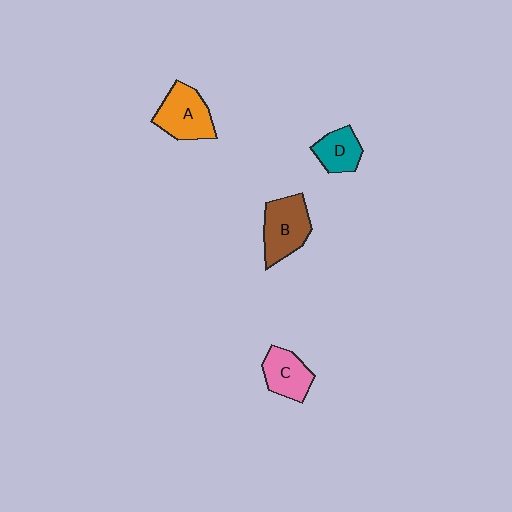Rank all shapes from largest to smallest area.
From largest to smallest: B (brown), A (orange), C (pink), D (teal).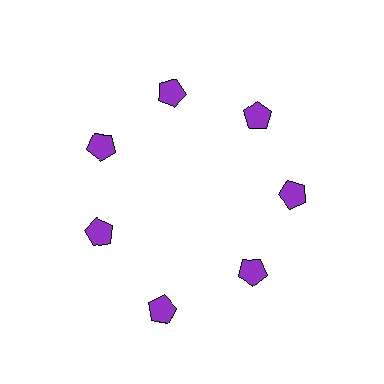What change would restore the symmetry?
The symmetry would be restored by moving it inward, back onto the ring so that all 7 pentagons sit at equal angles and equal distance from the center.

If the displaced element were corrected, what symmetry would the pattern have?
It would have 7-fold rotational symmetry — the pattern would map onto itself every 51 degrees.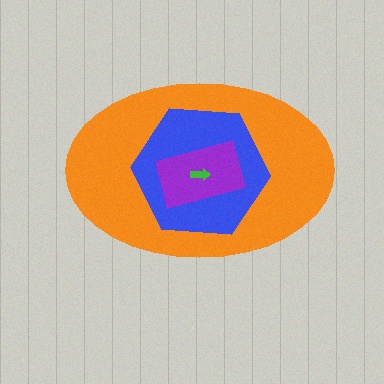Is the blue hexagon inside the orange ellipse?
Yes.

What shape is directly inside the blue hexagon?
The purple rectangle.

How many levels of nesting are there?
4.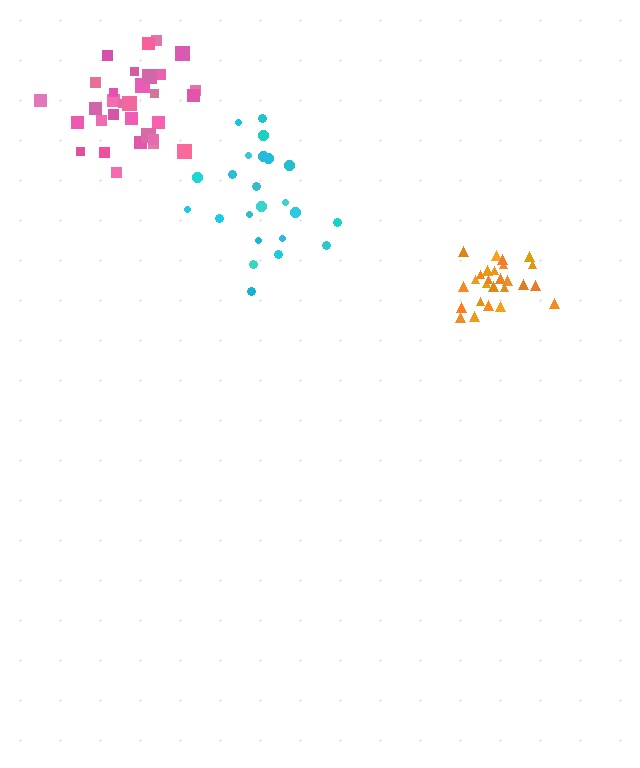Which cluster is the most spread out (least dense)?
Cyan.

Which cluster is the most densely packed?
Orange.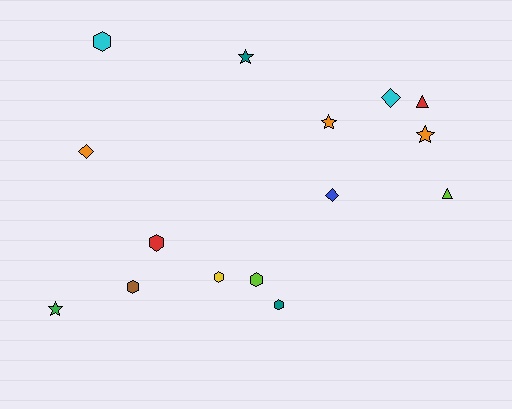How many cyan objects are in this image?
There are 2 cyan objects.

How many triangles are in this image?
There are 2 triangles.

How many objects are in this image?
There are 15 objects.